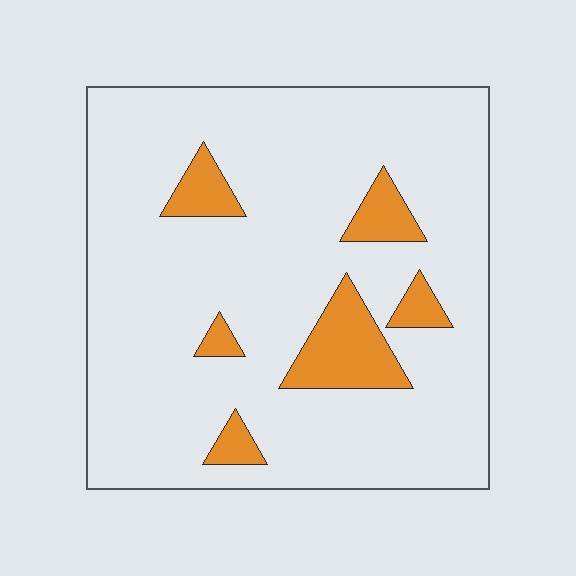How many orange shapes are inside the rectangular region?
6.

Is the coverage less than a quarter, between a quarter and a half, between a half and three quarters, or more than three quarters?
Less than a quarter.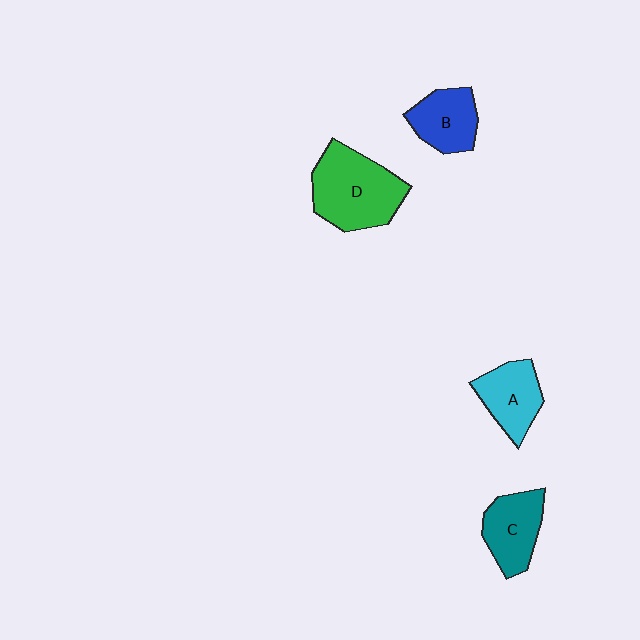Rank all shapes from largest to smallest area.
From largest to smallest: D (green), C (teal), A (cyan), B (blue).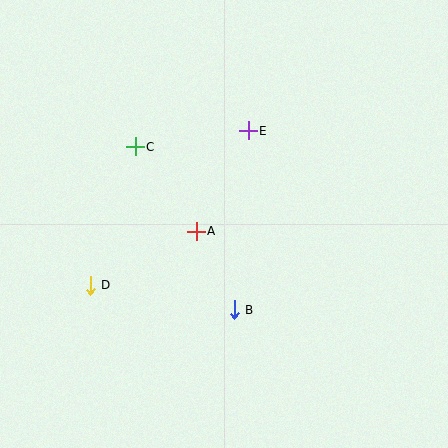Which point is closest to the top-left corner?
Point C is closest to the top-left corner.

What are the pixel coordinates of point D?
Point D is at (90, 285).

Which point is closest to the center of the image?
Point A at (196, 231) is closest to the center.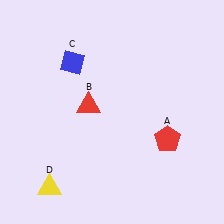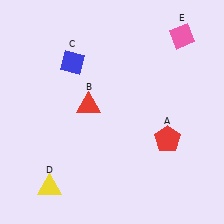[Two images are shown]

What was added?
A pink diamond (E) was added in Image 2.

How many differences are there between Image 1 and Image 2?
There is 1 difference between the two images.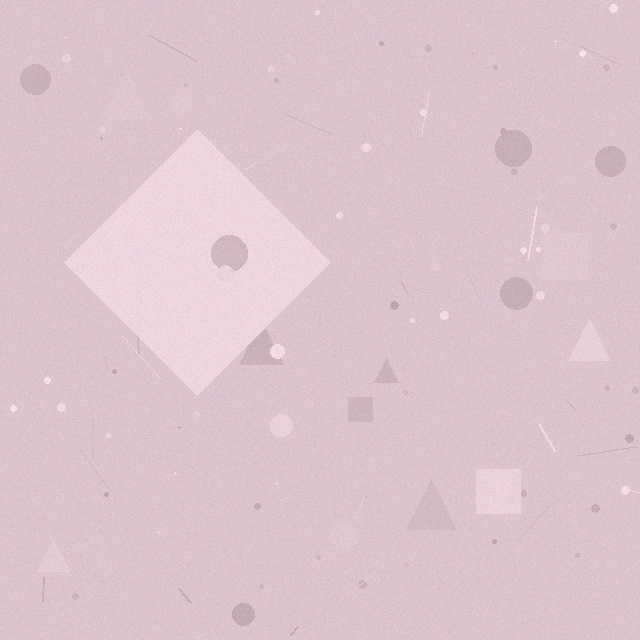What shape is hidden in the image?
A diamond is hidden in the image.